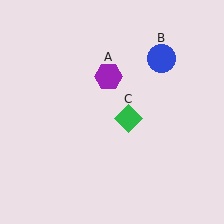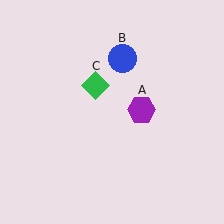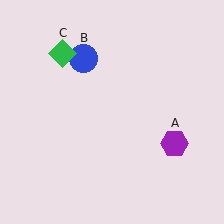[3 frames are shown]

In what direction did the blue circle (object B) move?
The blue circle (object B) moved left.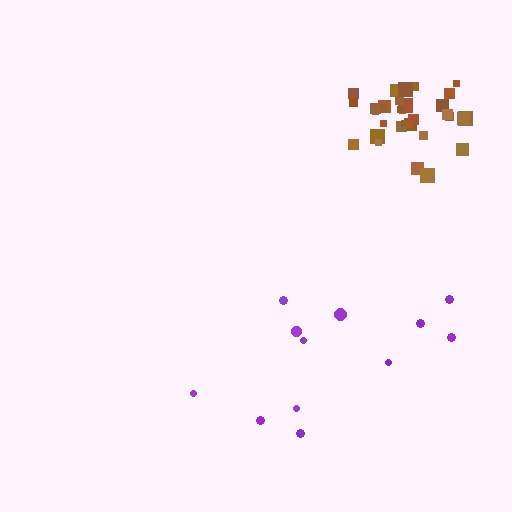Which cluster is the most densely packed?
Brown.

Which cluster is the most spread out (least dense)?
Purple.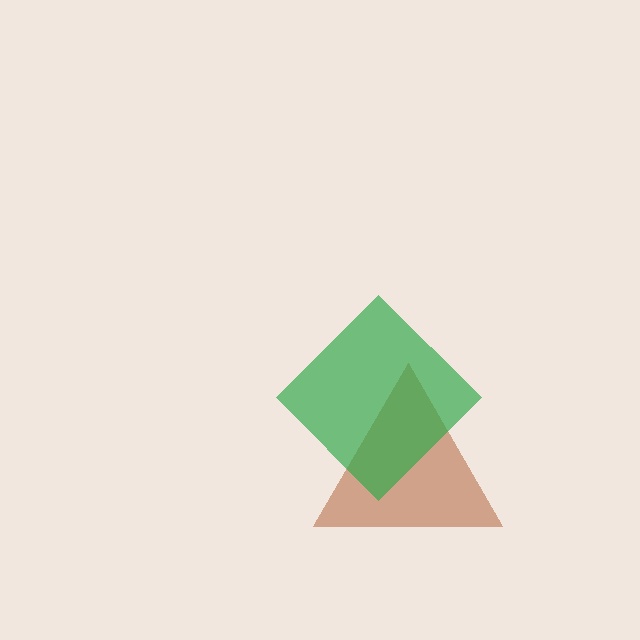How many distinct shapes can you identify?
There are 2 distinct shapes: a brown triangle, a green diamond.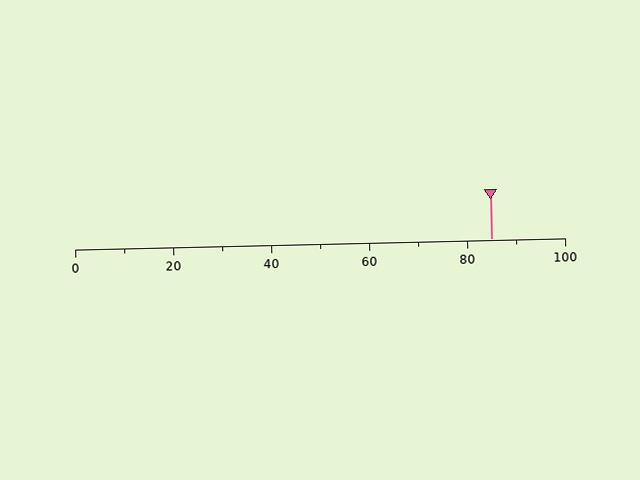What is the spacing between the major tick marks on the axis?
The major ticks are spaced 20 apart.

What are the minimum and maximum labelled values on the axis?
The axis runs from 0 to 100.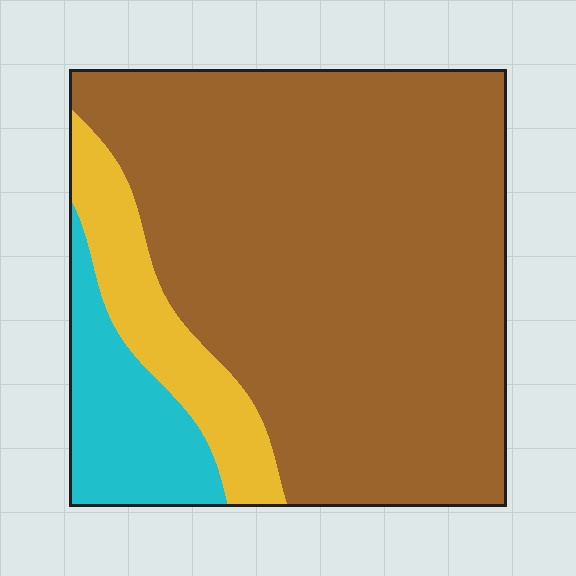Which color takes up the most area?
Brown, at roughly 75%.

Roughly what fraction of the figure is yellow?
Yellow covers about 10% of the figure.